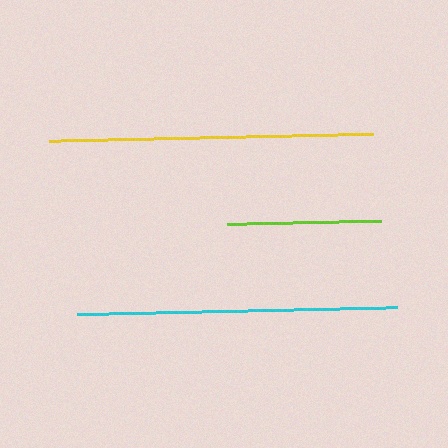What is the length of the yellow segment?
The yellow segment is approximately 324 pixels long.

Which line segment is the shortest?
The lime line is the shortest at approximately 154 pixels.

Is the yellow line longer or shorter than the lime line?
The yellow line is longer than the lime line.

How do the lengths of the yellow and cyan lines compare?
The yellow and cyan lines are approximately the same length.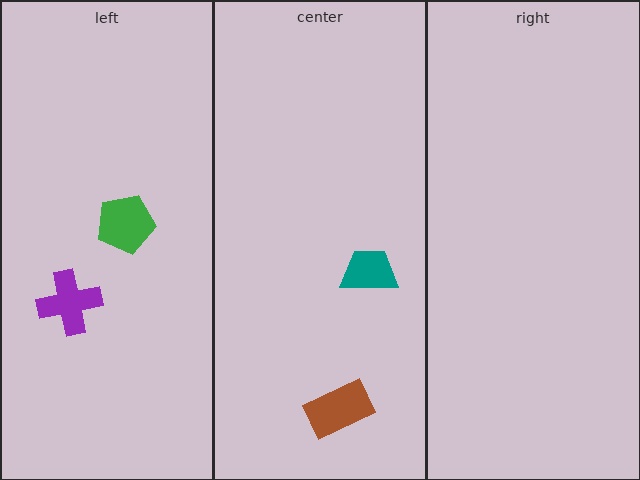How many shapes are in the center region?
2.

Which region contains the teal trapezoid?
The center region.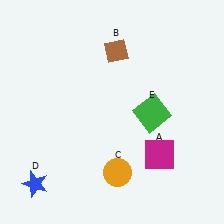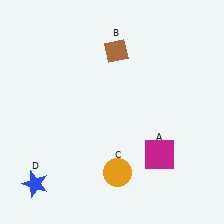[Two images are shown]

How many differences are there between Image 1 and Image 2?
There is 1 difference between the two images.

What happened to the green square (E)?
The green square (E) was removed in Image 2. It was in the bottom-right area of Image 1.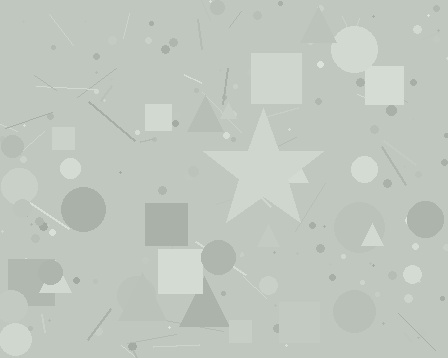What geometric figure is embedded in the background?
A star is embedded in the background.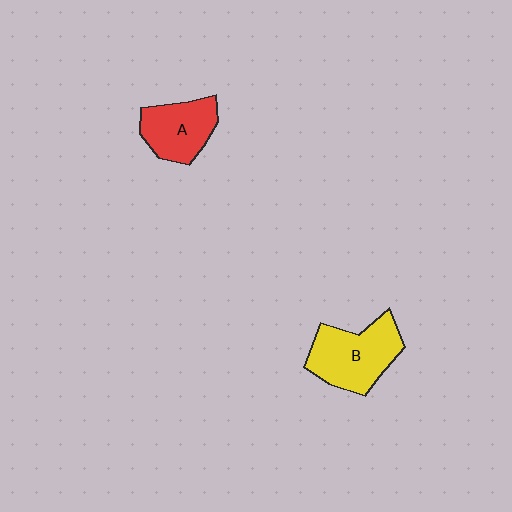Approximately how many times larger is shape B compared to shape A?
Approximately 1.3 times.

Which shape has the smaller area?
Shape A (red).